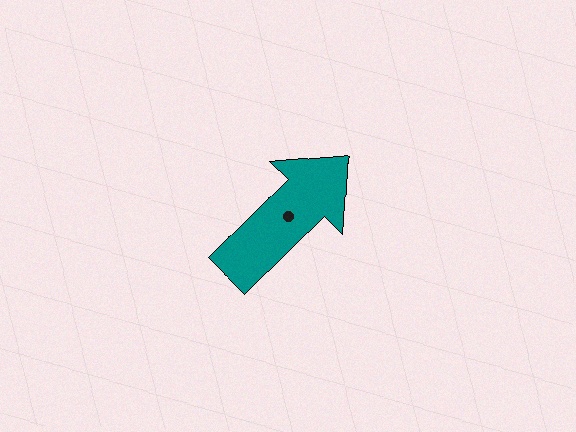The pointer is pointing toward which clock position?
Roughly 1 o'clock.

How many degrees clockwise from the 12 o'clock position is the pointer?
Approximately 44 degrees.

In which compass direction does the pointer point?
Northeast.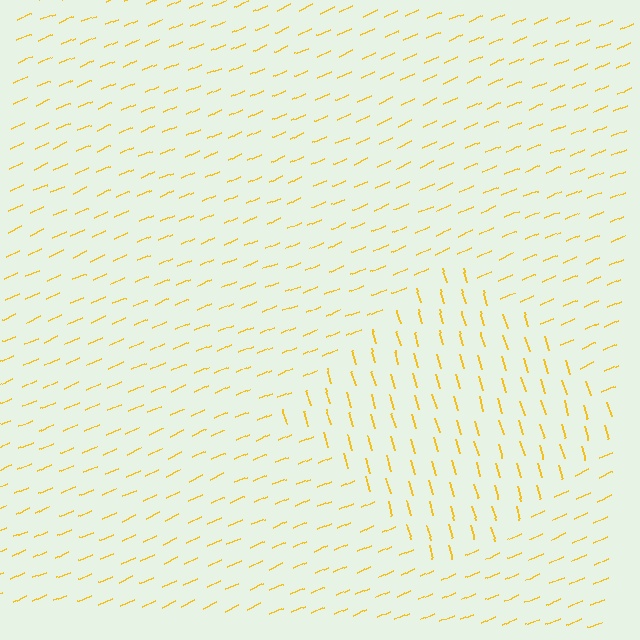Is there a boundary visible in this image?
Yes, there is a texture boundary formed by a change in line orientation.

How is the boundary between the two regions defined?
The boundary is defined purely by a change in line orientation (approximately 82 degrees difference). All lines are the same color and thickness.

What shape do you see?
I see a diamond.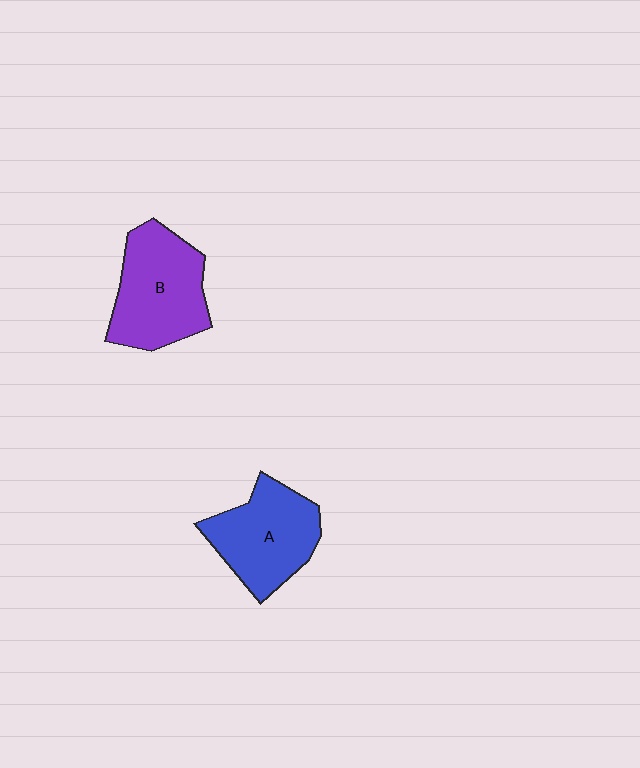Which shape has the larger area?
Shape B (purple).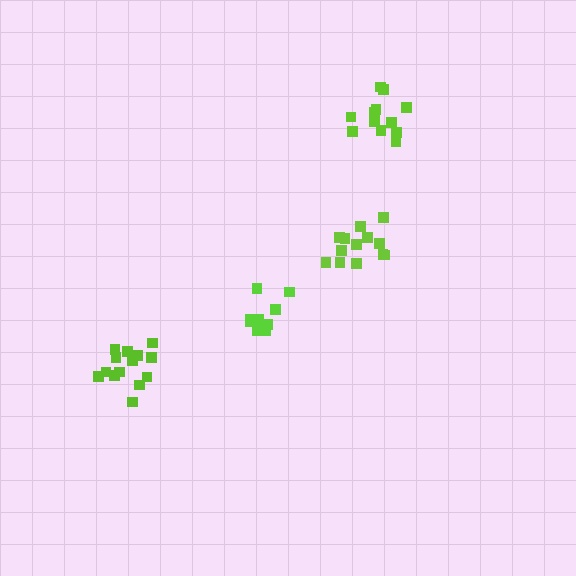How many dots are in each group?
Group 1: 9 dots, Group 2: 12 dots, Group 3: 15 dots, Group 4: 13 dots (49 total).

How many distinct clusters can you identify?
There are 4 distinct clusters.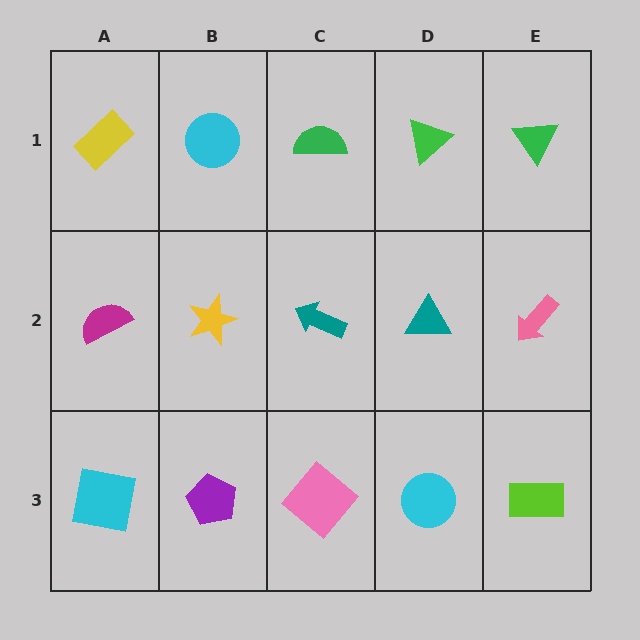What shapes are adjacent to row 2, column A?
A yellow rectangle (row 1, column A), a cyan square (row 3, column A), a yellow star (row 2, column B).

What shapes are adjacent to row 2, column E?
A green triangle (row 1, column E), a lime rectangle (row 3, column E), a teal triangle (row 2, column D).